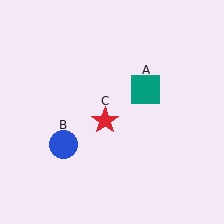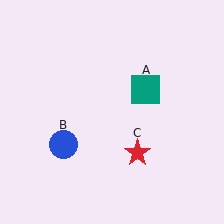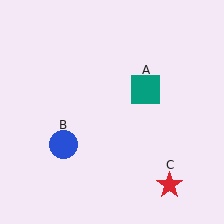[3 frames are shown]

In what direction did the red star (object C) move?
The red star (object C) moved down and to the right.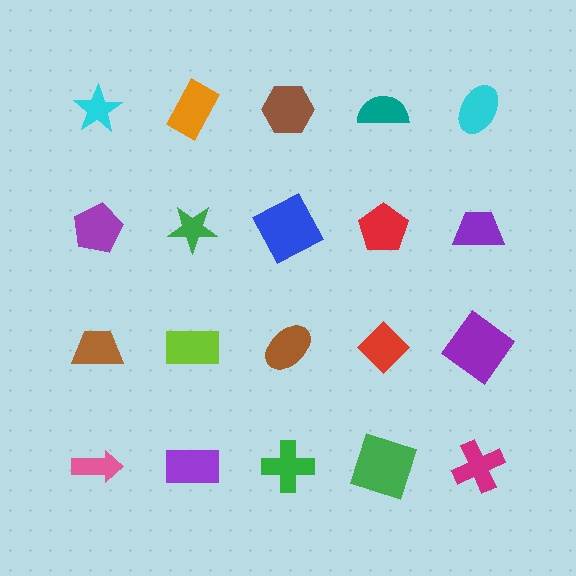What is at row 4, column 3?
A green cross.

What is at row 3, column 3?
A brown ellipse.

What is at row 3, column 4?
A red diamond.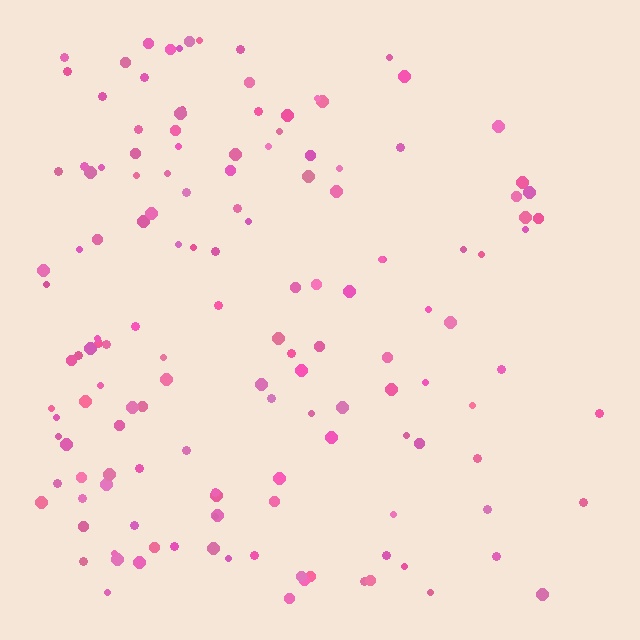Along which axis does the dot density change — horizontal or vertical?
Horizontal.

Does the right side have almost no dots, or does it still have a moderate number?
Still a moderate number, just noticeably fewer than the left.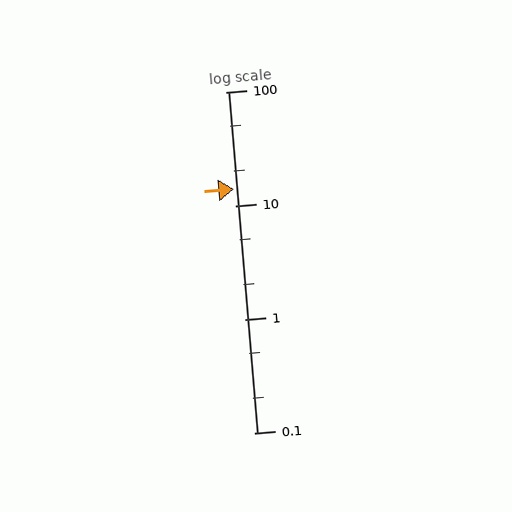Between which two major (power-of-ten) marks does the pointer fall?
The pointer is between 10 and 100.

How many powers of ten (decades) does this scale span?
The scale spans 3 decades, from 0.1 to 100.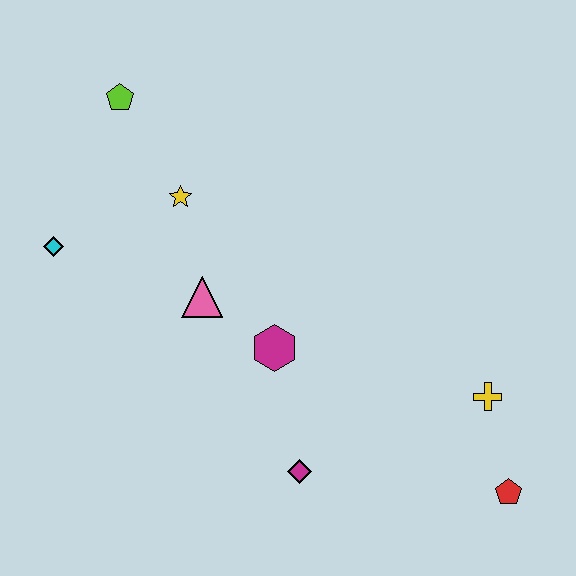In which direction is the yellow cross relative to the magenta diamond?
The yellow cross is to the right of the magenta diamond.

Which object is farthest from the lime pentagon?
The red pentagon is farthest from the lime pentagon.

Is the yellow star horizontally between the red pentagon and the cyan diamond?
Yes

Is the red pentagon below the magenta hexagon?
Yes